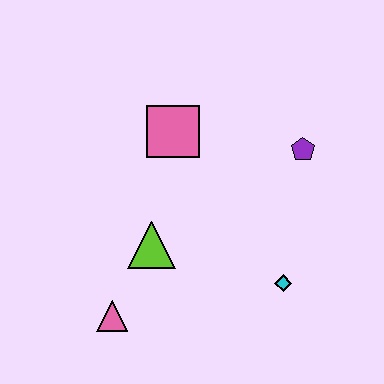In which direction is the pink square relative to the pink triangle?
The pink square is above the pink triangle.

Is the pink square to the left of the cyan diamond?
Yes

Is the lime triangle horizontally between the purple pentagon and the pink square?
No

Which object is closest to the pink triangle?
The lime triangle is closest to the pink triangle.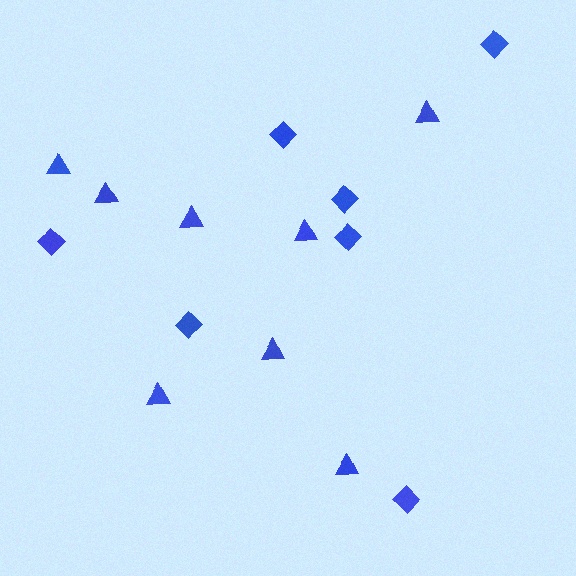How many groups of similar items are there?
There are 2 groups: one group of triangles (8) and one group of diamonds (7).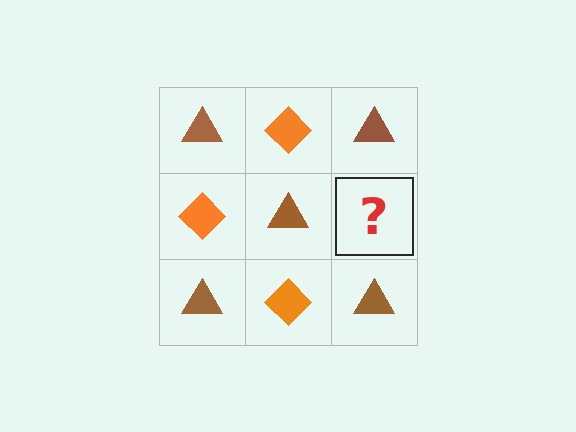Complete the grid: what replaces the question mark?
The question mark should be replaced with an orange diamond.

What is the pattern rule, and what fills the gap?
The rule is that it alternates brown triangle and orange diamond in a checkerboard pattern. The gap should be filled with an orange diamond.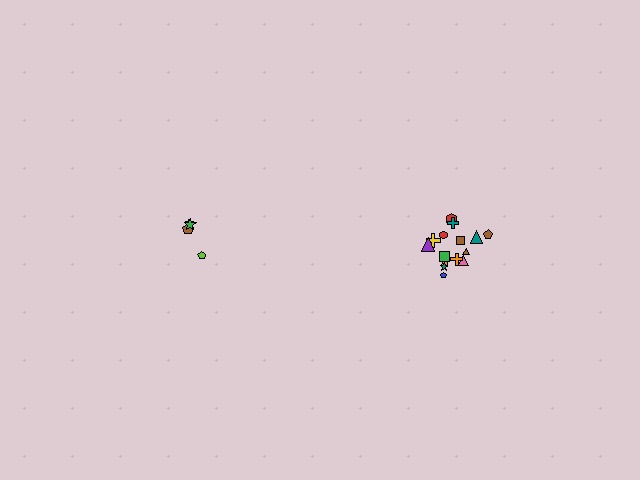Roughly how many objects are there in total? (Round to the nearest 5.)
Roughly 20 objects in total.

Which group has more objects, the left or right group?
The right group.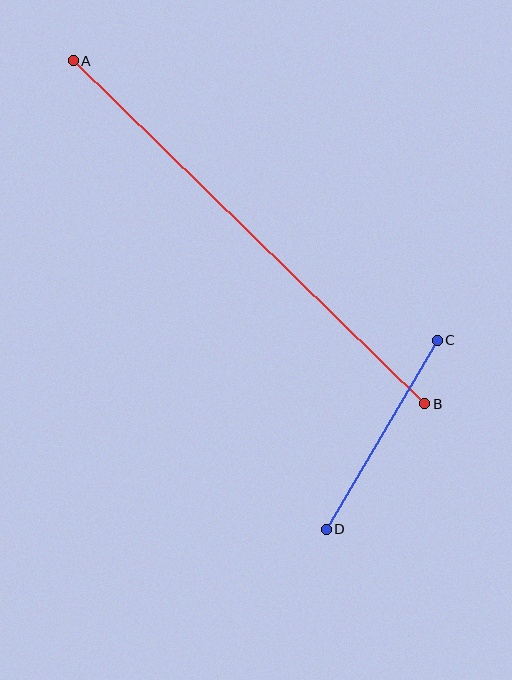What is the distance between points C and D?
The distance is approximately 219 pixels.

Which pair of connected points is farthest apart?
Points A and B are farthest apart.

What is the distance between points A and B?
The distance is approximately 491 pixels.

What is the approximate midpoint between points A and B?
The midpoint is at approximately (249, 232) pixels.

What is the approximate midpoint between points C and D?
The midpoint is at approximately (382, 435) pixels.